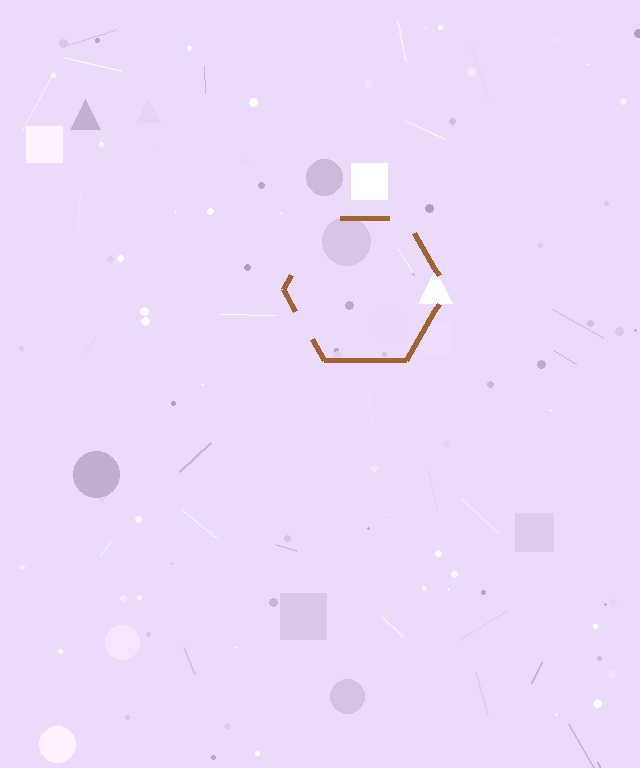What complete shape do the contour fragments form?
The contour fragments form a hexagon.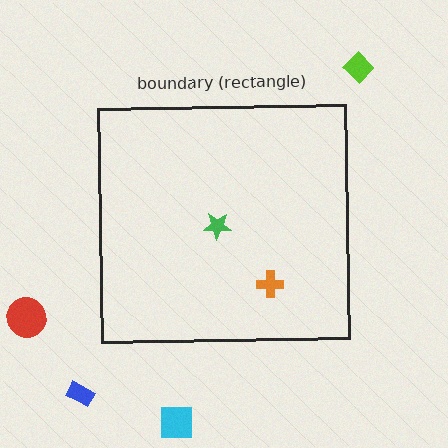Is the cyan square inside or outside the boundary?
Outside.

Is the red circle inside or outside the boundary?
Outside.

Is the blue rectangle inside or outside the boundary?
Outside.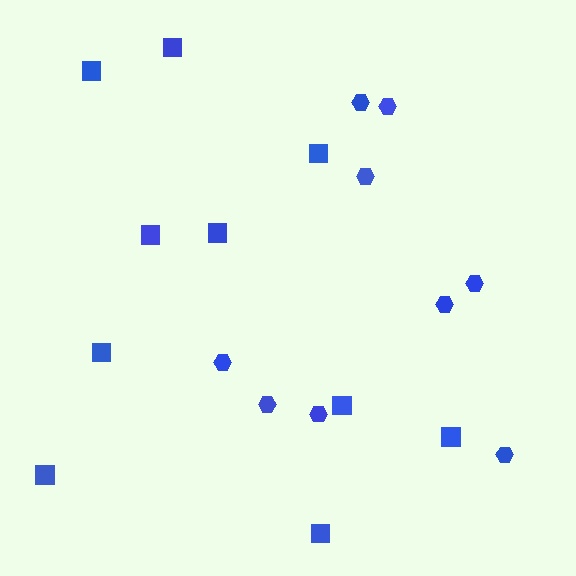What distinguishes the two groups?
There are 2 groups: one group of squares (10) and one group of hexagons (9).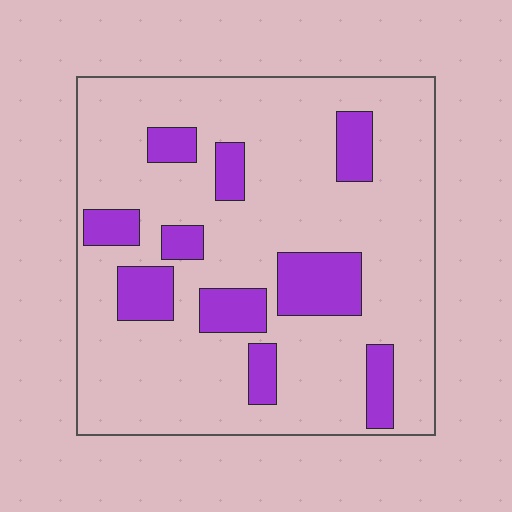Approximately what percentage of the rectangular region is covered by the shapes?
Approximately 20%.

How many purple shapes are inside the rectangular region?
10.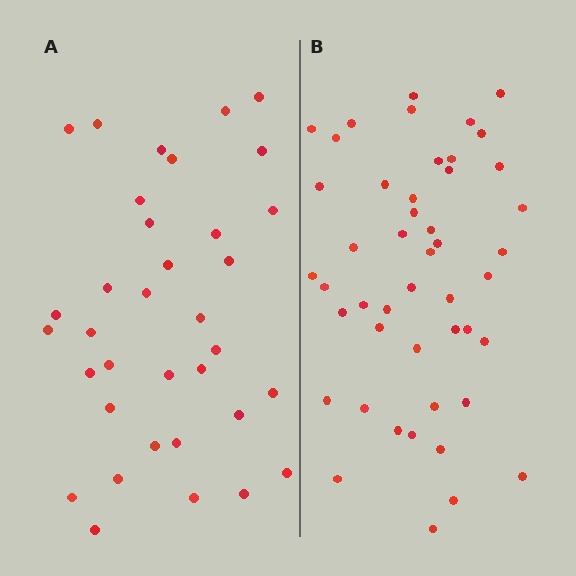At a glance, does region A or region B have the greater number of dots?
Region B (the right region) has more dots.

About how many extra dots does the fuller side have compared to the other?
Region B has roughly 12 or so more dots than region A.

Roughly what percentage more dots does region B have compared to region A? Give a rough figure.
About 35% more.